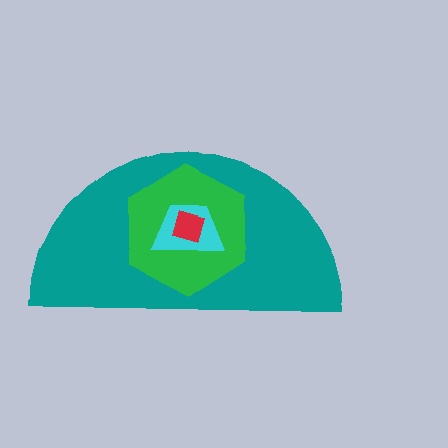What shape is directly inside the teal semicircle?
The green hexagon.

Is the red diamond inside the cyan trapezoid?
Yes.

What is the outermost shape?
The teal semicircle.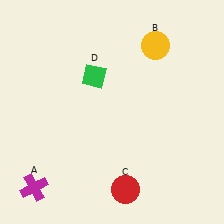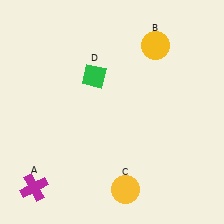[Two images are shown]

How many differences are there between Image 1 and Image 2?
There is 1 difference between the two images.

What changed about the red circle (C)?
In Image 1, C is red. In Image 2, it changed to yellow.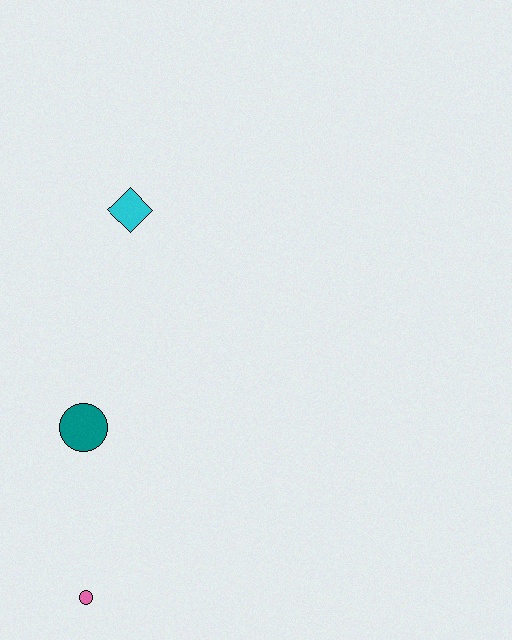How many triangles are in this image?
There are no triangles.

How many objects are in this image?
There are 3 objects.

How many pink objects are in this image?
There is 1 pink object.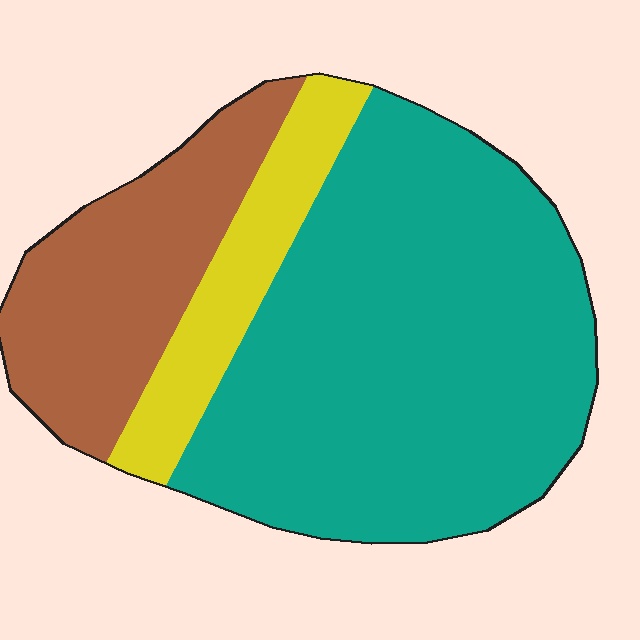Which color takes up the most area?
Teal, at roughly 60%.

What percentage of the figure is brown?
Brown takes up about one quarter (1/4) of the figure.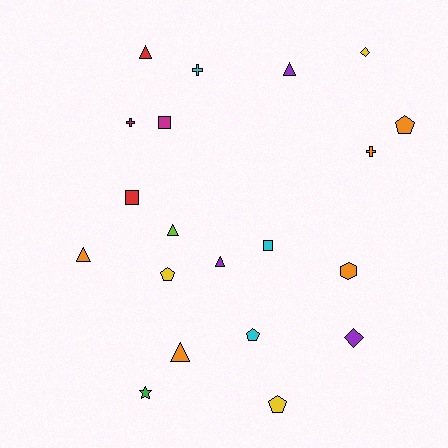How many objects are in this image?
There are 20 objects.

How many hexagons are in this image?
There is 1 hexagon.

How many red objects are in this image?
There are 2 red objects.